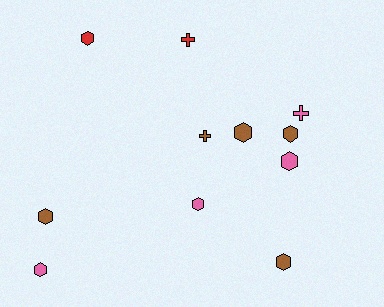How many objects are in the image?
There are 11 objects.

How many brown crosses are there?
There is 1 brown cross.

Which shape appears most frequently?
Hexagon, with 8 objects.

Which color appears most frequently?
Brown, with 5 objects.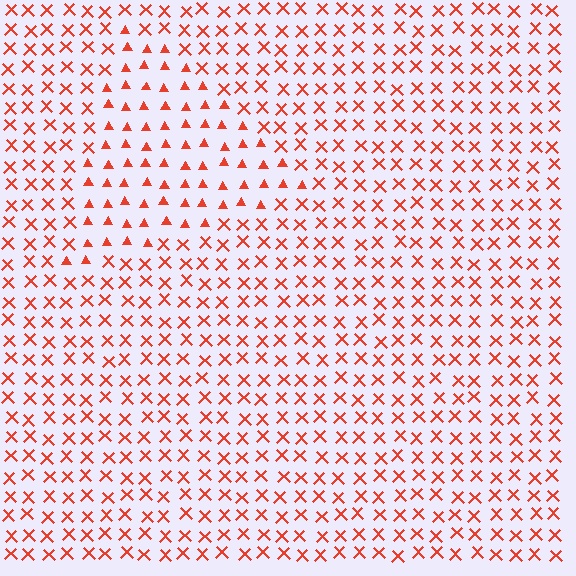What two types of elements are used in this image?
The image uses triangles inside the triangle region and X marks outside it.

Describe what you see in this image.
The image is filled with small red elements arranged in a uniform grid. A triangle-shaped region contains triangles, while the surrounding area contains X marks. The boundary is defined purely by the change in element shape.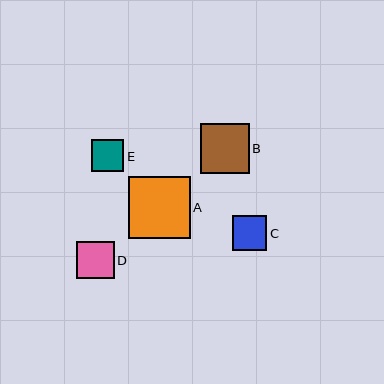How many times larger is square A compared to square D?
Square A is approximately 1.6 times the size of square D.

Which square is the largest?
Square A is the largest with a size of approximately 62 pixels.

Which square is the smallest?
Square E is the smallest with a size of approximately 33 pixels.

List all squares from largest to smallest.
From largest to smallest: A, B, D, C, E.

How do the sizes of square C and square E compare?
Square C and square E are approximately the same size.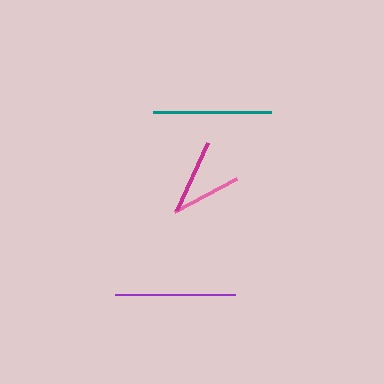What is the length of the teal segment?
The teal segment is approximately 118 pixels long.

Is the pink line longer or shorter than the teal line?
The teal line is longer than the pink line.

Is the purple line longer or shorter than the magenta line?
The purple line is longer than the magenta line.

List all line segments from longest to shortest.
From longest to shortest: purple, teal, magenta, pink.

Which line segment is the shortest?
The pink line is the shortest at approximately 70 pixels.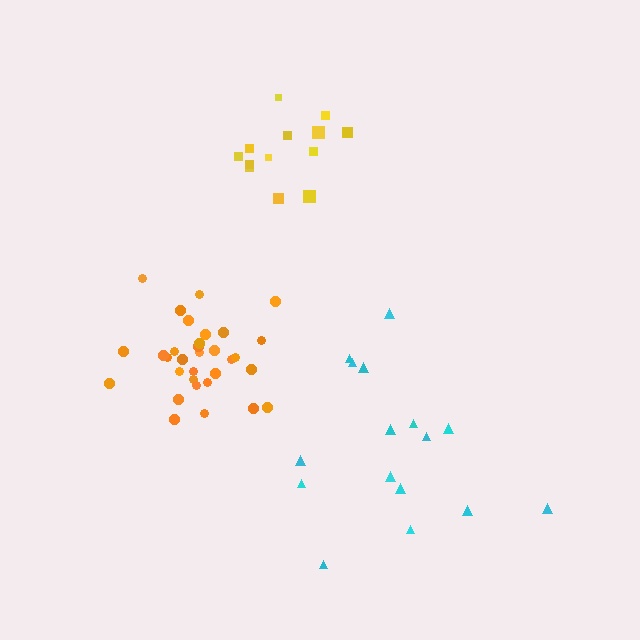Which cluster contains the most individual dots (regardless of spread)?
Orange (32).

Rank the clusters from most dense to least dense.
yellow, orange, cyan.